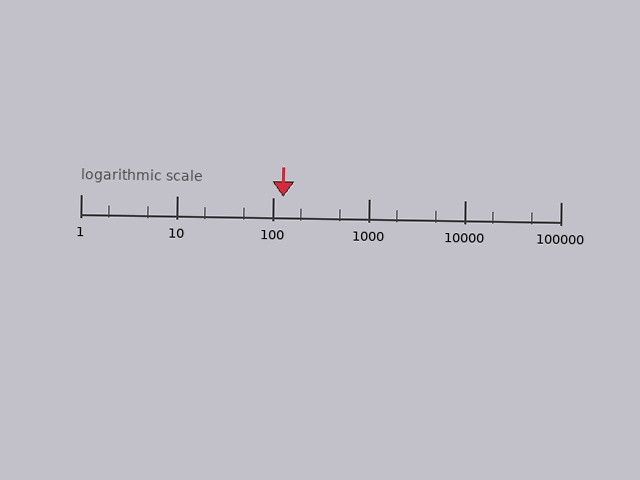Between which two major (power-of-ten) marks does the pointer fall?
The pointer is between 100 and 1000.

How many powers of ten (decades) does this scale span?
The scale spans 5 decades, from 1 to 100000.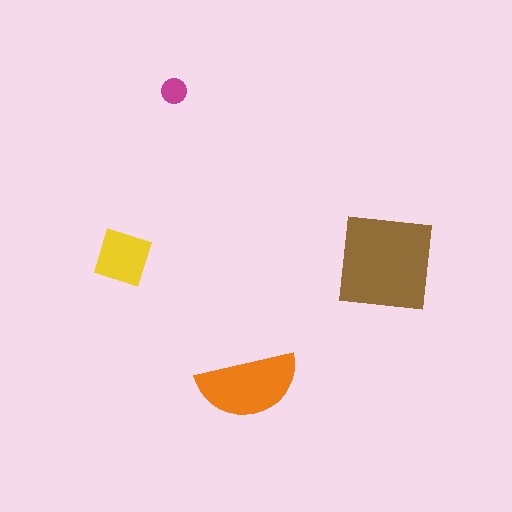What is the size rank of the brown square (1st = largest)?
1st.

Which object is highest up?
The magenta circle is topmost.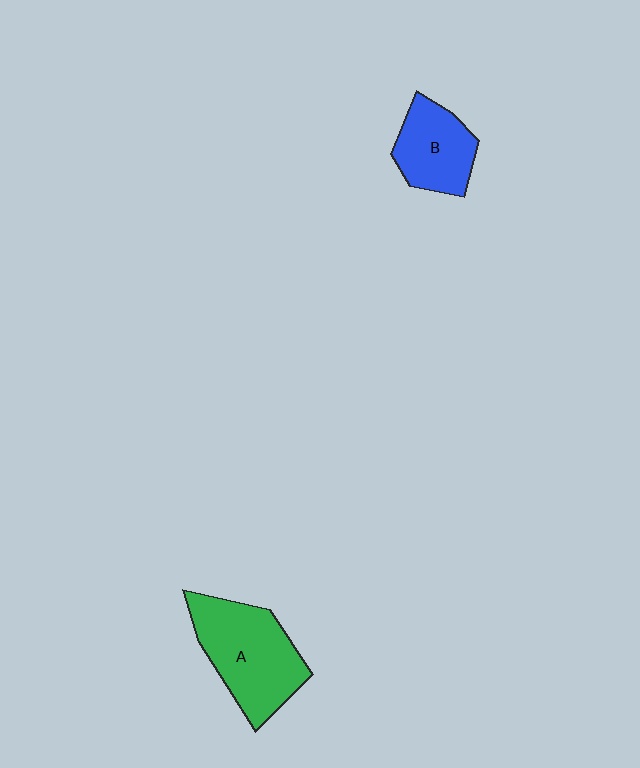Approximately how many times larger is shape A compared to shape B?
Approximately 1.6 times.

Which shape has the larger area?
Shape A (green).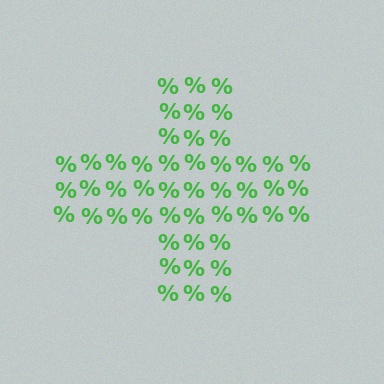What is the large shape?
The large shape is a cross.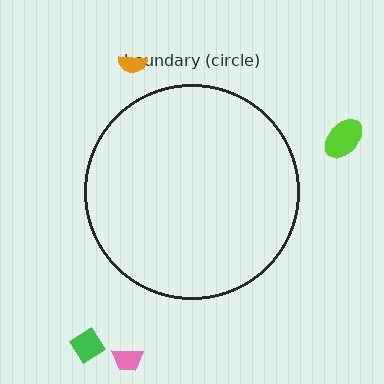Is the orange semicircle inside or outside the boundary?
Outside.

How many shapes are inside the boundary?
0 inside, 4 outside.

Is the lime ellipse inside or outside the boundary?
Outside.